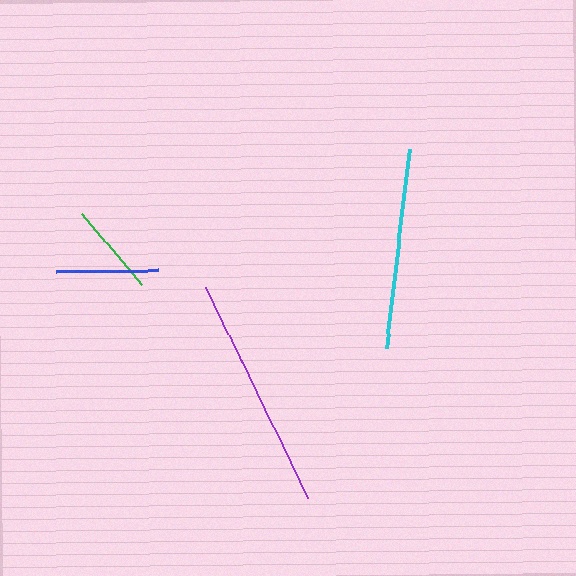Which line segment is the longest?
The purple line is the longest at approximately 234 pixels.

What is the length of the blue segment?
The blue segment is approximately 102 pixels long.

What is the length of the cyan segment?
The cyan segment is approximately 200 pixels long.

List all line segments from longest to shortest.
From longest to shortest: purple, cyan, blue, green.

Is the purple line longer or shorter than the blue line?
The purple line is longer than the blue line.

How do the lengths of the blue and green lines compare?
The blue and green lines are approximately the same length.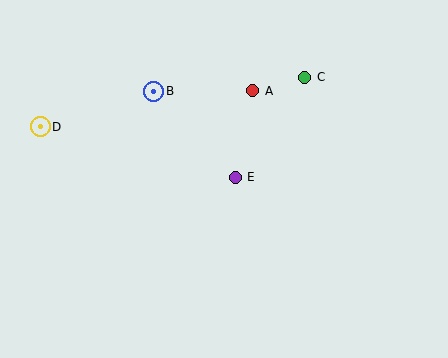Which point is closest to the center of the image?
Point E at (235, 177) is closest to the center.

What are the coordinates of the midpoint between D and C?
The midpoint between D and C is at (173, 102).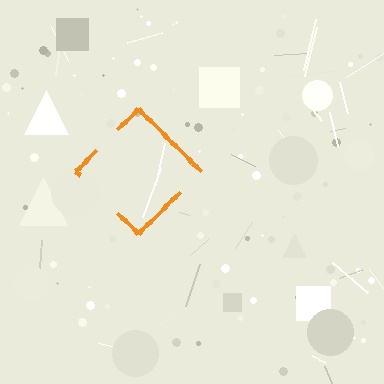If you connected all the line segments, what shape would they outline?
They would outline a diamond.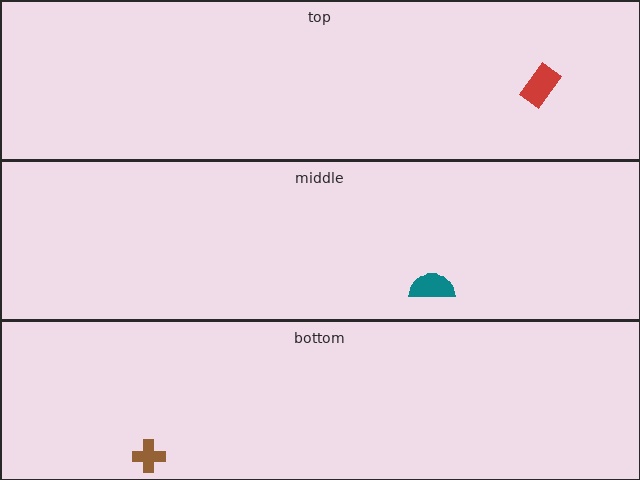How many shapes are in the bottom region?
1.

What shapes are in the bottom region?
The brown cross.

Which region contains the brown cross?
The bottom region.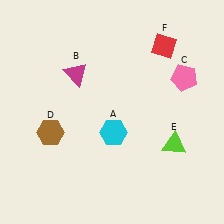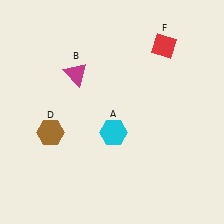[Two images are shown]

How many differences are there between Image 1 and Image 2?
There are 2 differences between the two images.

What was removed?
The lime triangle (E), the pink pentagon (C) were removed in Image 2.